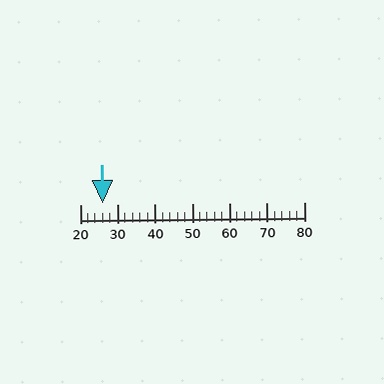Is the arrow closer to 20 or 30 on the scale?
The arrow is closer to 30.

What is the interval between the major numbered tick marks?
The major tick marks are spaced 10 units apart.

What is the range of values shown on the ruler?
The ruler shows values from 20 to 80.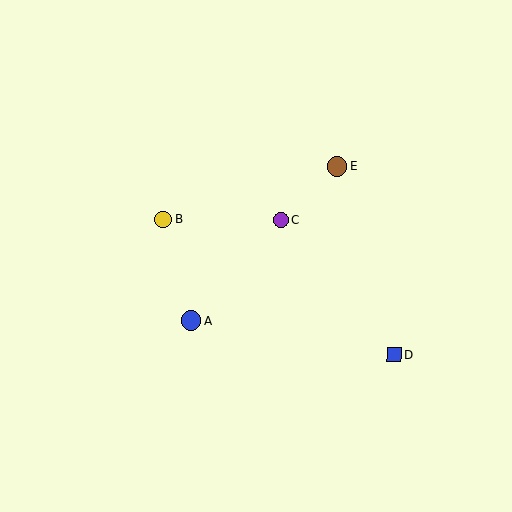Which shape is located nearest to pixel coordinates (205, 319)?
The blue circle (labeled A) at (191, 320) is nearest to that location.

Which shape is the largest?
The brown circle (labeled E) is the largest.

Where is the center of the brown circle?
The center of the brown circle is at (337, 167).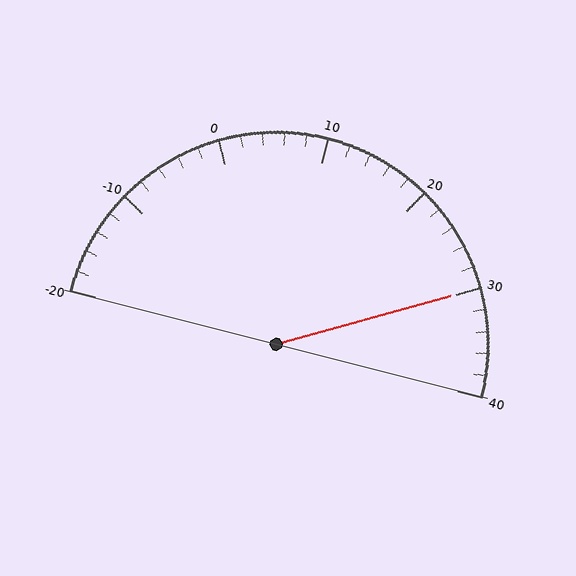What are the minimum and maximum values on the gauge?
The gauge ranges from -20 to 40.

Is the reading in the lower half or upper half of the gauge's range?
The reading is in the upper half of the range (-20 to 40).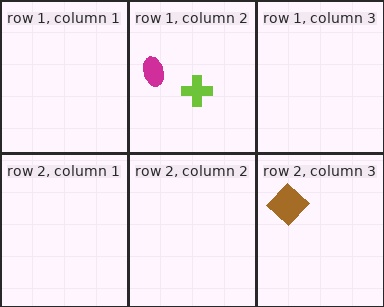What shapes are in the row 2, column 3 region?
The brown diamond.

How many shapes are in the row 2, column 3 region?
1.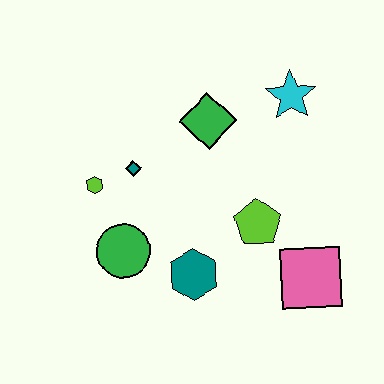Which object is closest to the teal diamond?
The lime hexagon is closest to the teal diamond.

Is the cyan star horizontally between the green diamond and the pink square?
Yes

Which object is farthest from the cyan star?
The green circle is farthest from the cyan star.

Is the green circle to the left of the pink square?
Yes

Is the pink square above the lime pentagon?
No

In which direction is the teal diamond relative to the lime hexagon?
The teal diamond is to the right of the lime hexagon.